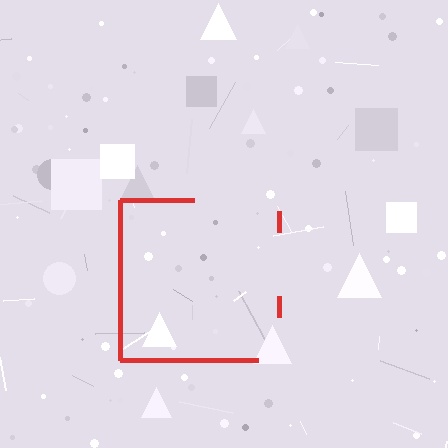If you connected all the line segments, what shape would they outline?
They would outline a square.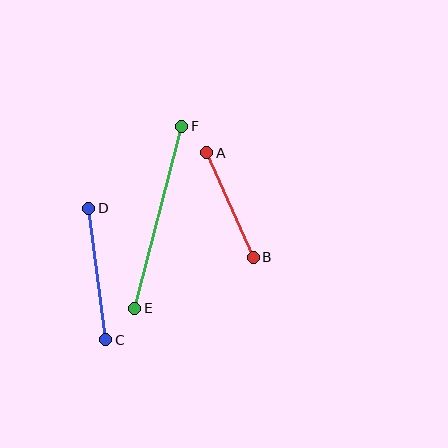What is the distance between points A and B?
The distance is approximately 114 pixels.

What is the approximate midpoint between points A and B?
The midpoint is at approximately (230, 205) pixels.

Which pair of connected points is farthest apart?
Points E and F are farthest apart.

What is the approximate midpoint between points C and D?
The midpoint is at approximately (97, 274) pixels.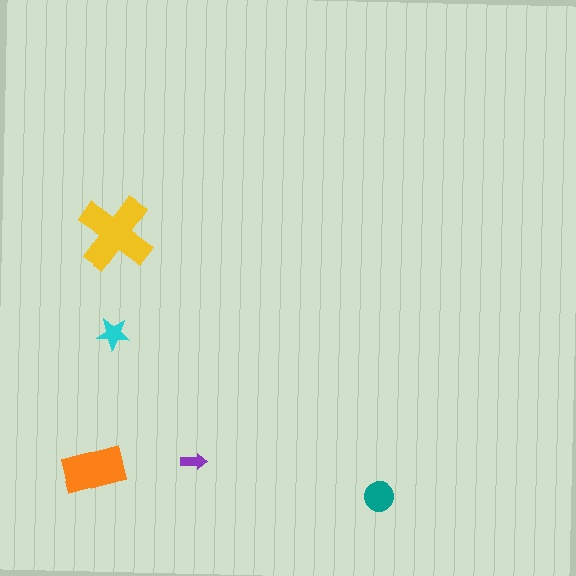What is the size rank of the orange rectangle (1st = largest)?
2nd.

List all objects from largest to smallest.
The yellow cross, the orange rectangle, the teal circle, the cyan star, the purple arrow.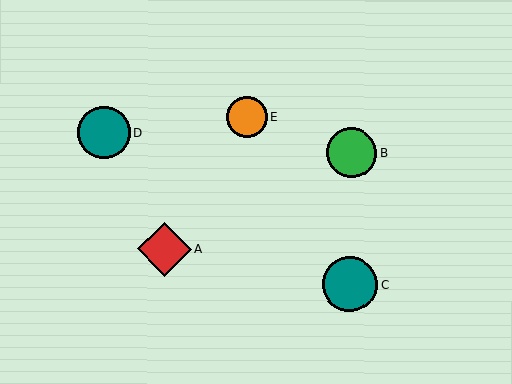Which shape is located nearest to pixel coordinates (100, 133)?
The teal circle (labeled D) at (104, 133) is nearest to that location.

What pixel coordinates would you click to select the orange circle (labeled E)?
Click at (247, 117) to select the orange circle E.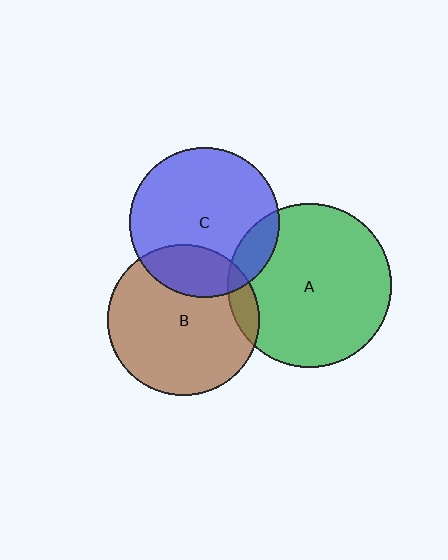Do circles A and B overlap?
Yes.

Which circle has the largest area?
Circle A (green).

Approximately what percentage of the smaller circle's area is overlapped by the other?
Approximately 10%.